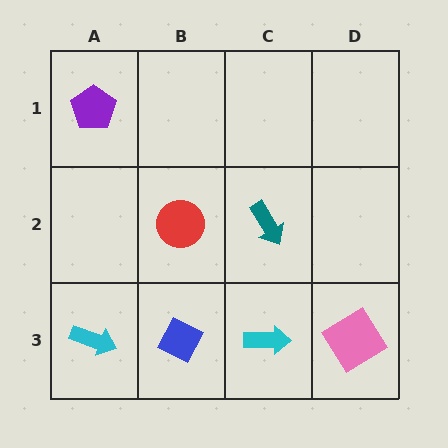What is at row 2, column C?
A teal arrow.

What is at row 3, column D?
A pink diamond.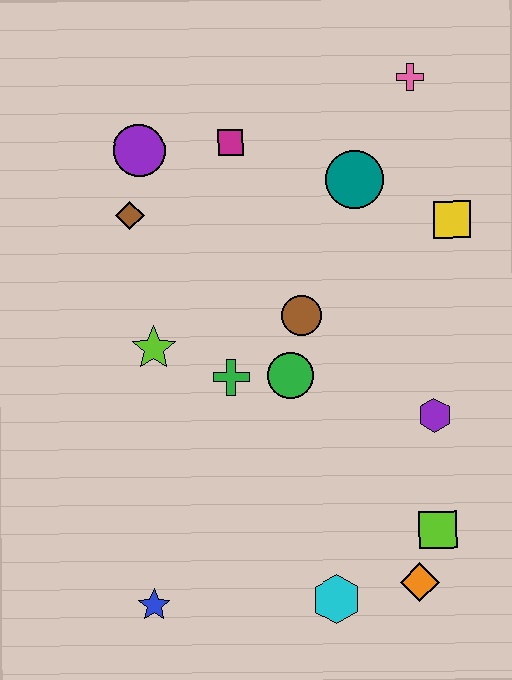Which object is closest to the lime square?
The orange diamond is closest to the lime square.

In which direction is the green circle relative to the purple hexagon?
The green circle is to the left of the purple hexagon.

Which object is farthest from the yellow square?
The blue star is farthest from the yellow square.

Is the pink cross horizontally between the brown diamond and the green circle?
No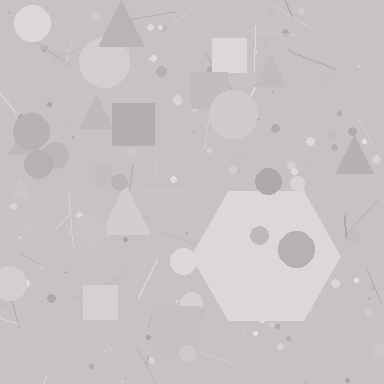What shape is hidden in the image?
A hexagon is hidden in the image.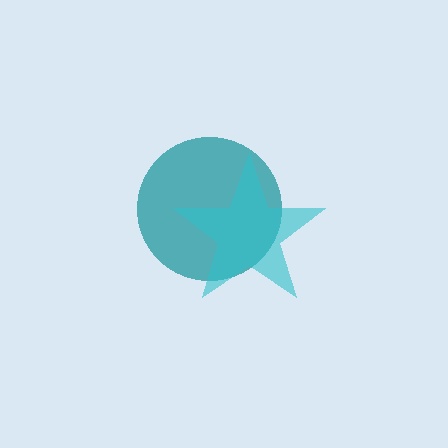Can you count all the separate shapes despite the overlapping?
Yes, there are 2 separate shapes.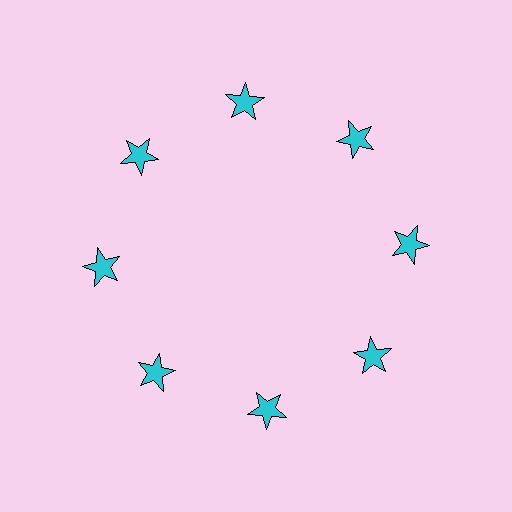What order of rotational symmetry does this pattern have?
This pattern has 8-fold rotational symmetry.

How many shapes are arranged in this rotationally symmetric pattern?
There are 8 shapes, arranged in 8 groups of 1.